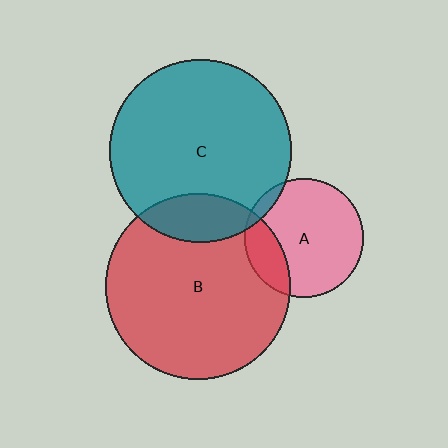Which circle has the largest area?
Circle B (red).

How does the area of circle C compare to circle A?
Approximately 2.4 times.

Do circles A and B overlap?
Yes.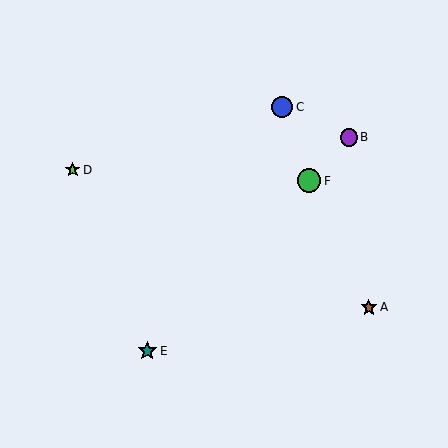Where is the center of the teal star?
The center of the teal star is at (147, 351).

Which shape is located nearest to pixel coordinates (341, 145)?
The purple circle (labeled B) at (349, 137) is nearest to that location.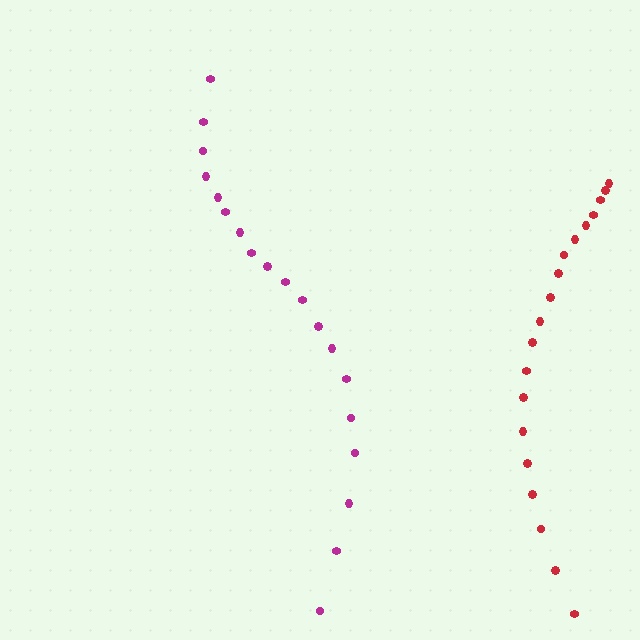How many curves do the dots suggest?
There are 2 distinct paths.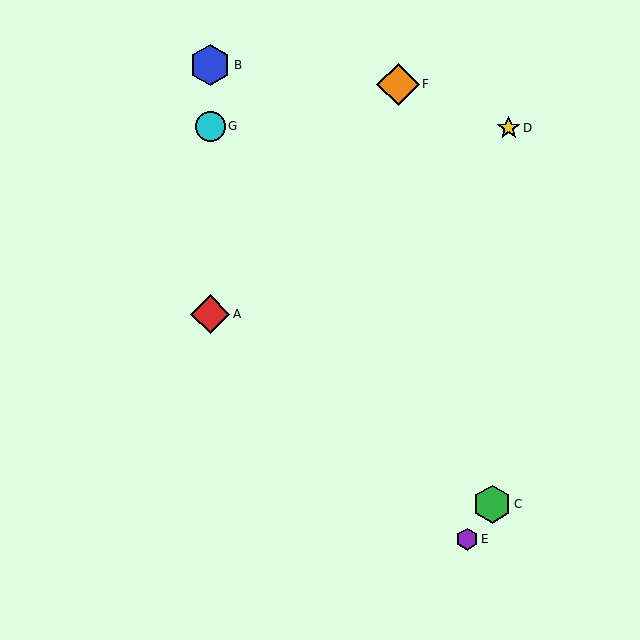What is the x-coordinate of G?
Object G is at x≈210.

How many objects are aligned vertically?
3 objects (A, B, G) are aligned vertically.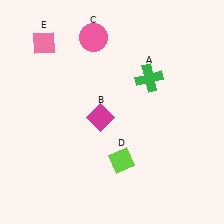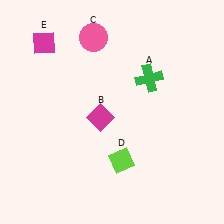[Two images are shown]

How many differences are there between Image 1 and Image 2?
There is 1 difference between the two images.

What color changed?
The diamond (E) changed from pink in Image 1 to magenta in Image 2.